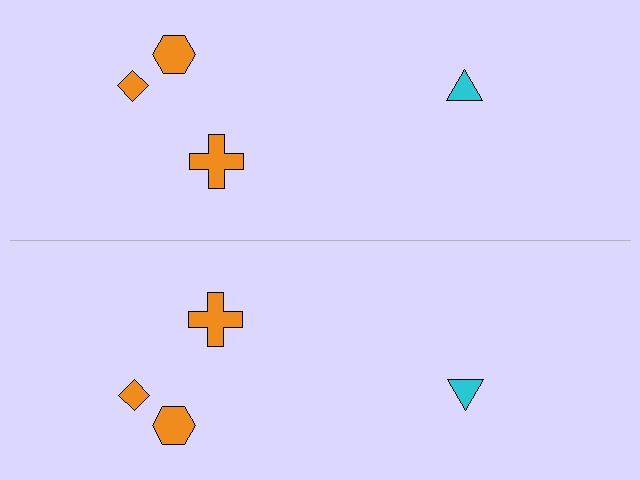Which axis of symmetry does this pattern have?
The pattern has a horizontal axis of symmetry running through the center of the image.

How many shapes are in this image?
There are 8 shapes in this image.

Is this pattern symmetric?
Yes, this pattern has bilateral (reflection) symmetry.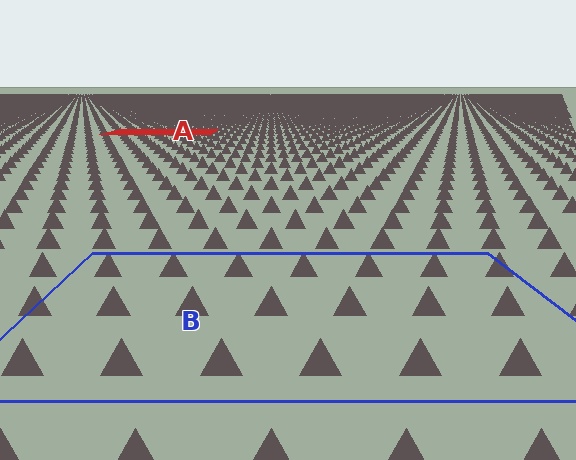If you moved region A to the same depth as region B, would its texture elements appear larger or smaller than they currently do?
They would appear larger. At a closer depth, the same texture elements are projected at a bigger on-screen size.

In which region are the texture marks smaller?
The texture marks are smaller in region A, because it is farther away.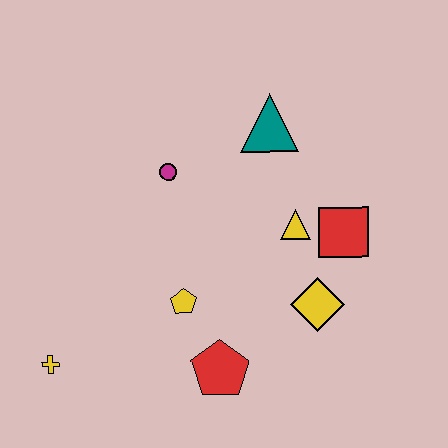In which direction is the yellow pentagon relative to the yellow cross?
The yellow pentagon is to the right of the yellow cross.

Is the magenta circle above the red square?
Yes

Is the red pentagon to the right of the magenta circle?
Yes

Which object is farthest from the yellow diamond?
The yellow cross is farthest from the yellow diamond.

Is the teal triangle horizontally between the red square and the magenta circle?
Yes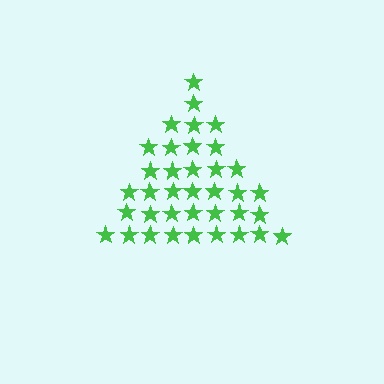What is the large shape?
The large shape is a triangle.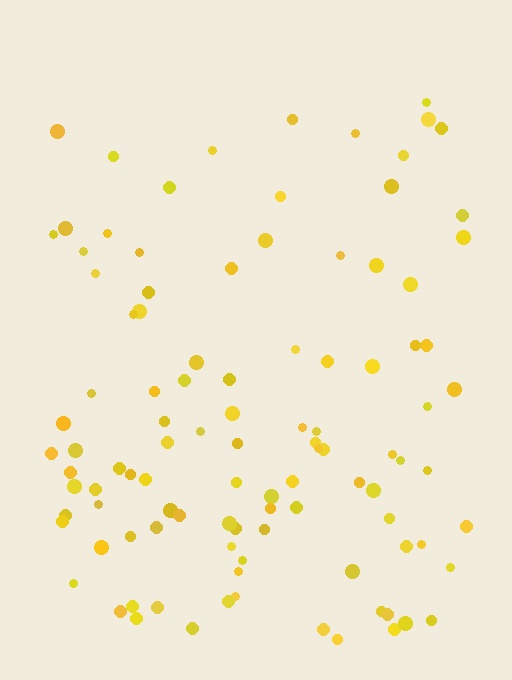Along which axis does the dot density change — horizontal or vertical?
Vertical.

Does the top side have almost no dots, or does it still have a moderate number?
Still a moderate number, just noticeably fewer than the bottom.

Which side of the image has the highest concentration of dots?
The bottom.